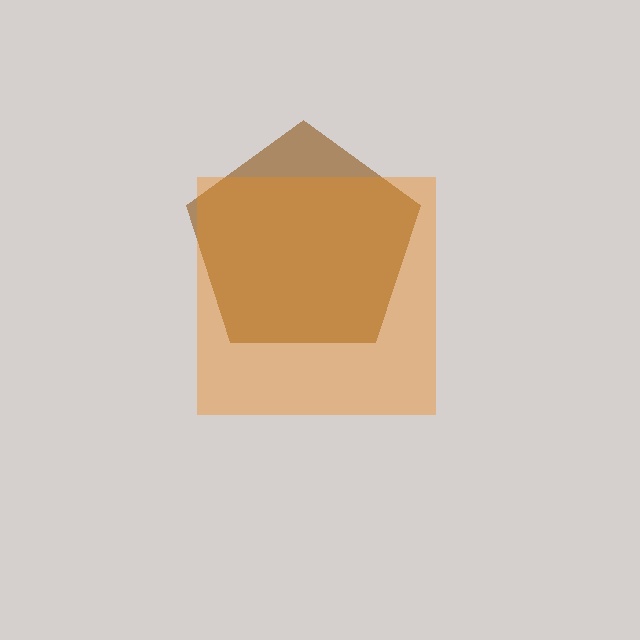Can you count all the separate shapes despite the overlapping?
Yes, there are 2 separate shapes.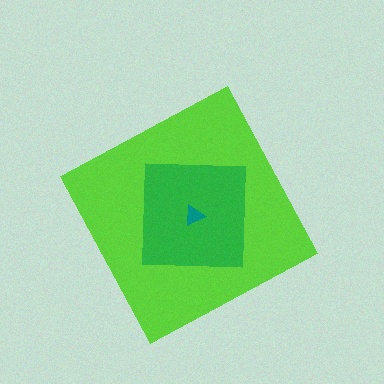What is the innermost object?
The teal triangle.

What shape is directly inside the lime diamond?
The green square.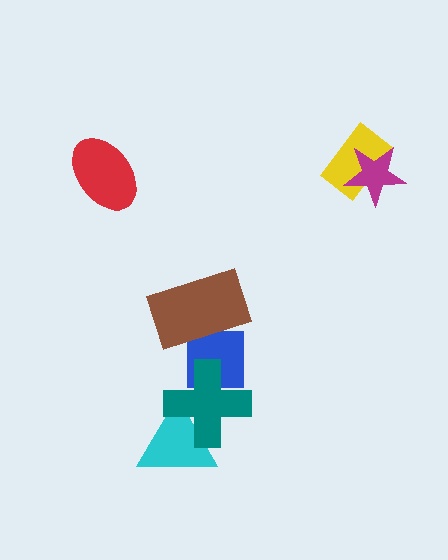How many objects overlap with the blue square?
2 objects overlap with the blue square.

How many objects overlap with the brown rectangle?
1 object overlaps with the brown rectangle.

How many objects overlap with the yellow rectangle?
1 object overlaps with the yellow rectangle.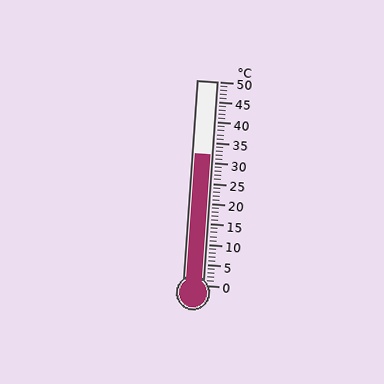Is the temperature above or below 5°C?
The temperature is above 5°C.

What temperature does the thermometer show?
The thermometer shows approximately 32°C.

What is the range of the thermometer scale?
The thermometer scale ranges from 0°C to 50°C.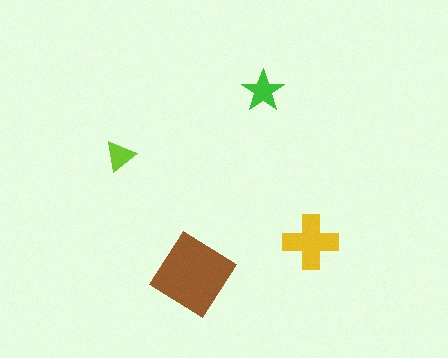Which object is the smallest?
The lime triangle.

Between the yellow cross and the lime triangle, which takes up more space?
The yellow cross.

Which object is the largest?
The brown diamond.